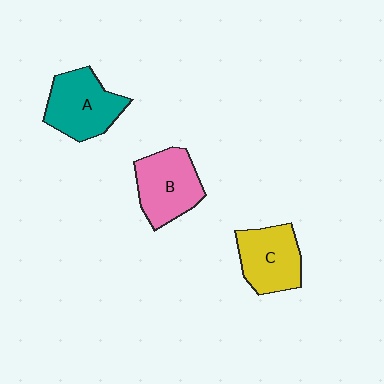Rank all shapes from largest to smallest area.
From largest to smallest: A (teal), B (pink), C (yellow).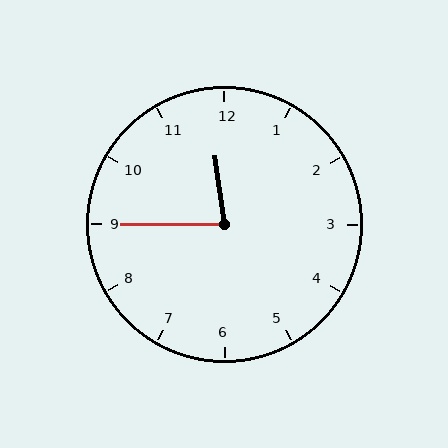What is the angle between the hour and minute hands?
Approximately 82 degrees.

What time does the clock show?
11:45.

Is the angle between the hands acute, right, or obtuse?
It is acute.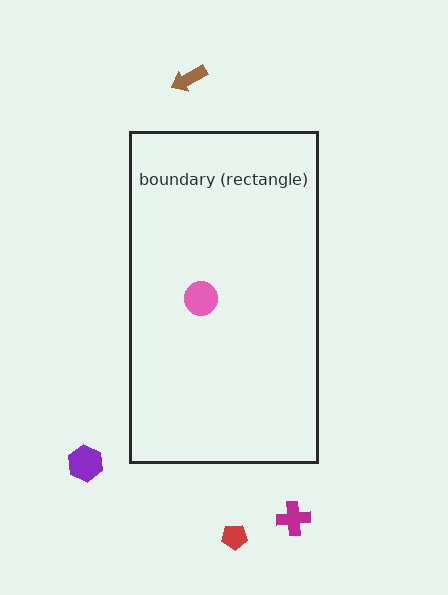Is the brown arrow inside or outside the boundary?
Outside.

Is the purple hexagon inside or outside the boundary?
Outside.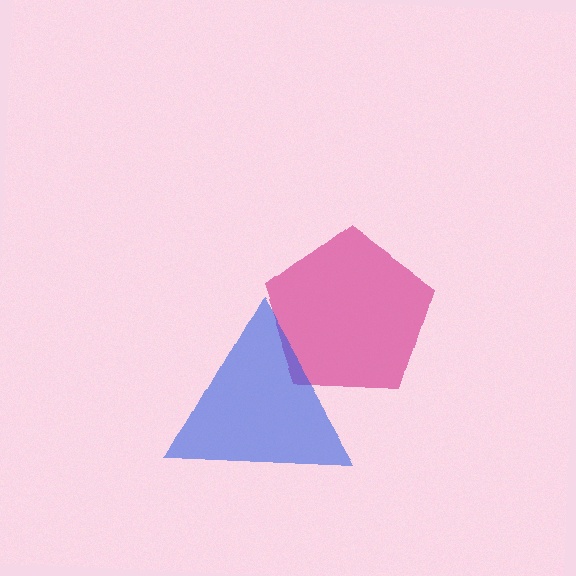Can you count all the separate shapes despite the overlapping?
Yes, there are 2 separate shapes.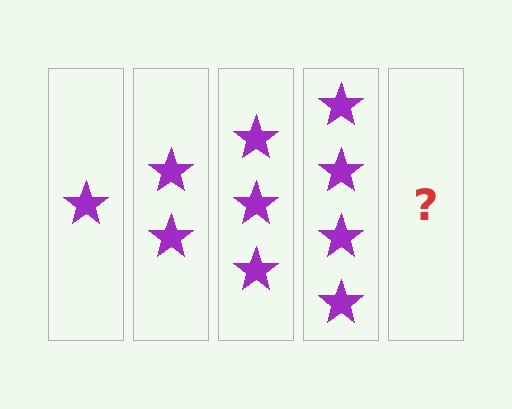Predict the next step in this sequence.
The next step is 5 stars.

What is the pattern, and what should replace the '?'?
The pattern is that each step adds one more star. The '?' should be 5 stars.